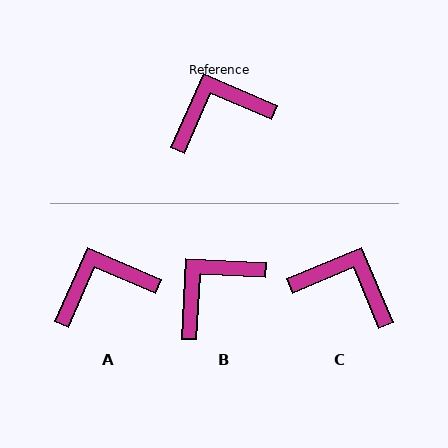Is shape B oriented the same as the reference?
No, it is off by about 21 degrees.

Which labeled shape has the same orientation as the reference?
A.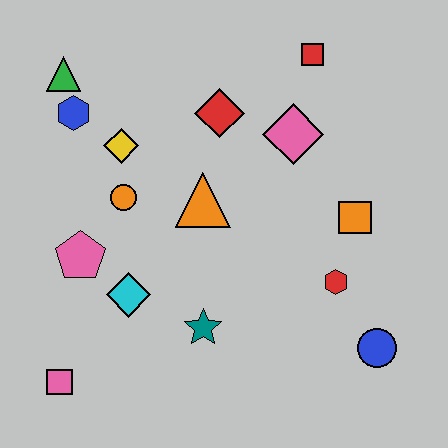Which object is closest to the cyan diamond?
The pink pentagon is closest to the cyan diamond.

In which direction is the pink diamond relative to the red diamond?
The pink diamond is to the right of the red diamond.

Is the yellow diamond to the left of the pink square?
No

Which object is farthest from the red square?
The pink square is farthest from the red square.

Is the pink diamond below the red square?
Yes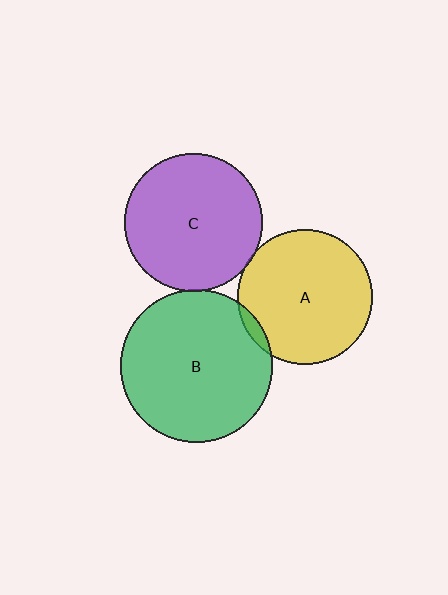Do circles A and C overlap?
Yes.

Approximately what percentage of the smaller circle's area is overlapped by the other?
Approximately 5%.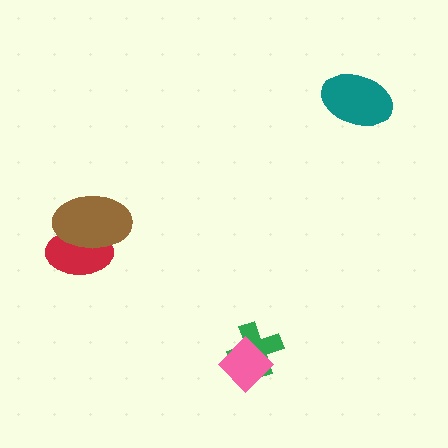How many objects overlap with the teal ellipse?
0 objects overlap with the teal ellipse.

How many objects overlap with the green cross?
1 object overlaps with the green cross.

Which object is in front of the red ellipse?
The brown ellipse is in front of the red ellipse.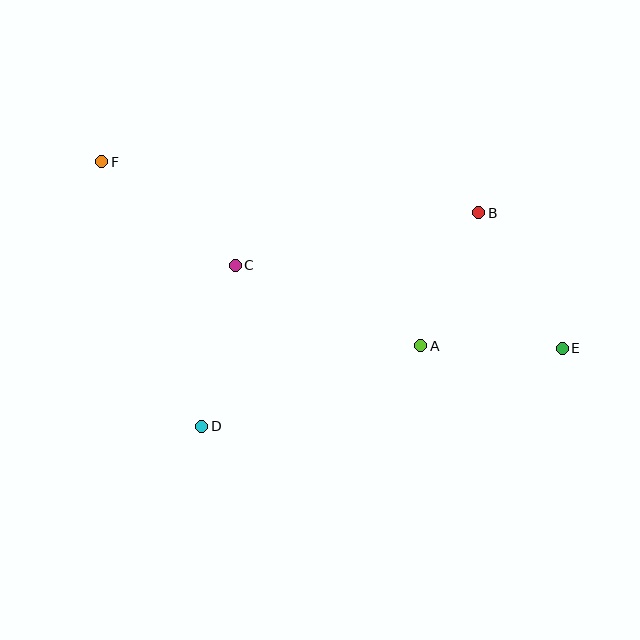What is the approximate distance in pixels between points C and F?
The distance between C and F is approximately 169 pixels.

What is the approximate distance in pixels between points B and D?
The distance between B and D is approximately 350 pixels.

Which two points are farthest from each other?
Points E and F are farthest from each other.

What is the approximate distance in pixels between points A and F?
The distance between A and F is approximately 368 pixels.